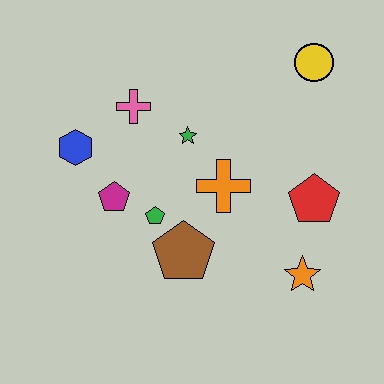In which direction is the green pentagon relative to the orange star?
The green pentagon is to the left of the orange star.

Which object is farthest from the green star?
The orange star is farthest from the green star.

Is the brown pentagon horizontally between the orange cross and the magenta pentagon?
Yes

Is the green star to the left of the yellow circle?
Yes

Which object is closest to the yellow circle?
The red pentagon is closest to the yellow circle.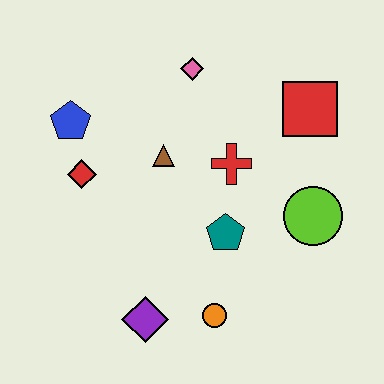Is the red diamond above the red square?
No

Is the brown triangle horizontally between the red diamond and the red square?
Yes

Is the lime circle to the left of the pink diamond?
No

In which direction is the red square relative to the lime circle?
The red square is above the lime circle.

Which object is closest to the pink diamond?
The brown triangle is closest to the pink diamond.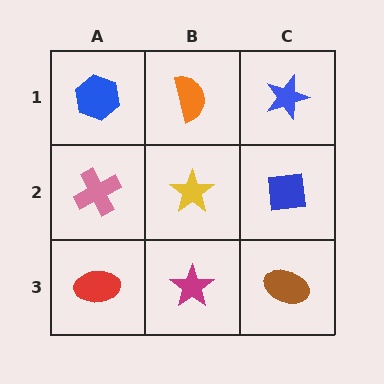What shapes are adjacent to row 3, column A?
A pink cross (row 2, column A), a magenta star (row 3, column B).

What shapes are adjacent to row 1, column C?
A blue square (row 2, column C), an orange semicircle (row 1, column B).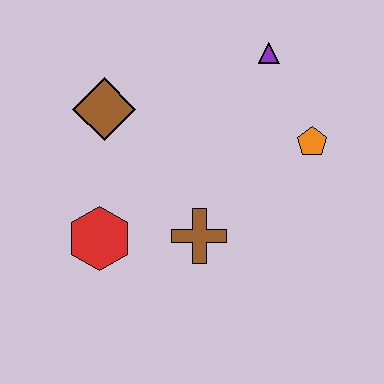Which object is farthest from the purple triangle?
The red hexagon is farthest from the purple triangle.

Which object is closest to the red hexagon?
The brown cross is closest to the red hexagon.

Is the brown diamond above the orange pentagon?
Yes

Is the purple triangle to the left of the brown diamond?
No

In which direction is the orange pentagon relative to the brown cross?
The orange pentagon is to the right of the brown cross.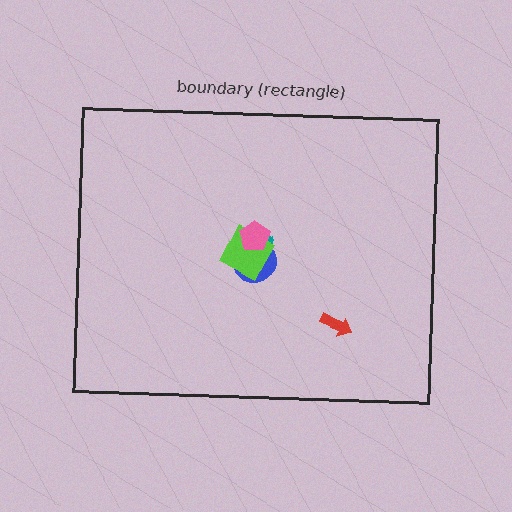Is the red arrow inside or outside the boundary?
Inside.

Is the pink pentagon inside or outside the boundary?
Inside.